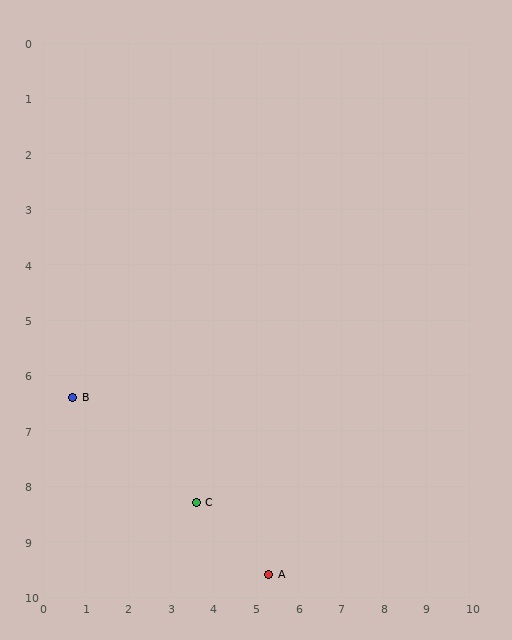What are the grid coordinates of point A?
Point A is at approximately (5.3, 9.6).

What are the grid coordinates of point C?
Point C is at approximately (3.6, 8.3).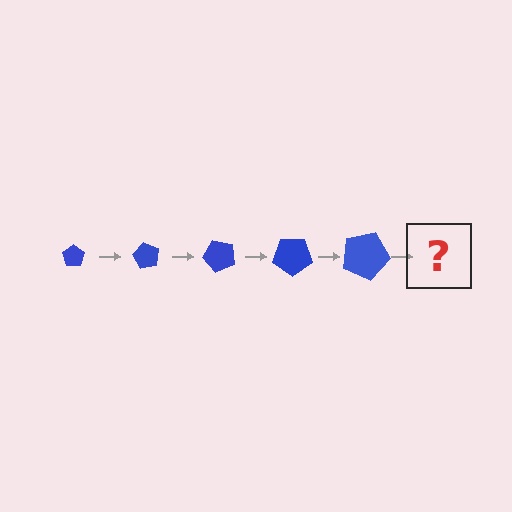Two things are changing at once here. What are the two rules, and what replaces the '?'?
The two rules are that the pentagon grows larger each step and it rotates 60 degrees each step. The '?' should be a pentagon, larger than the previous one and rotated 300 degrees from the start.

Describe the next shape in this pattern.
It should be a pentagon, larger than the previous one and rotated 300 degrees from the start.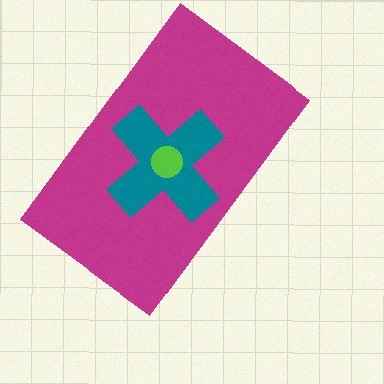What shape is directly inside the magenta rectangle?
The teal cross.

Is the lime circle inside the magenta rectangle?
Yes.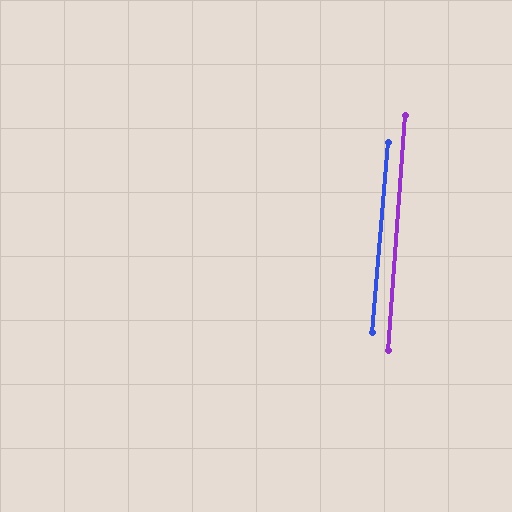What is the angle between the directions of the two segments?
Approximately 1 degree.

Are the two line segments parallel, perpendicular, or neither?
Parallel — their directions differ by only 0.6°.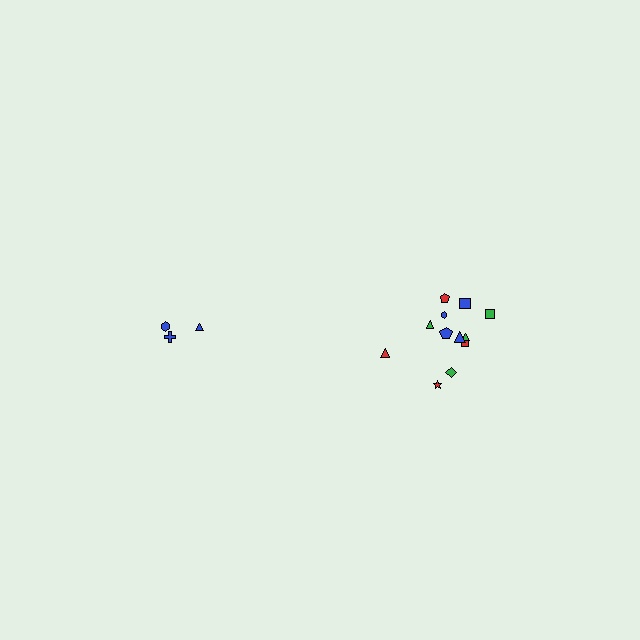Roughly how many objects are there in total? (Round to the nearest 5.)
Roughly 15 objects in total.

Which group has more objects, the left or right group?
The right group.